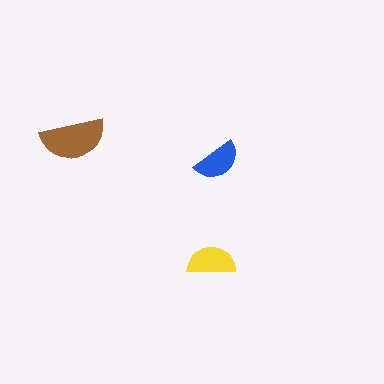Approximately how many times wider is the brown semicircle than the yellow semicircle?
About 1.5 times wider.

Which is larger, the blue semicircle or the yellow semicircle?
The yellow one.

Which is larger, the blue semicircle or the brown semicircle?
The brown one.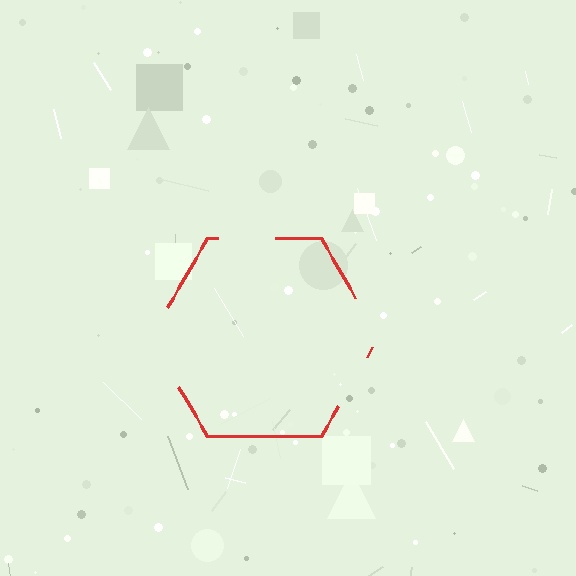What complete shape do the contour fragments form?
The contour fragments form a hexagon.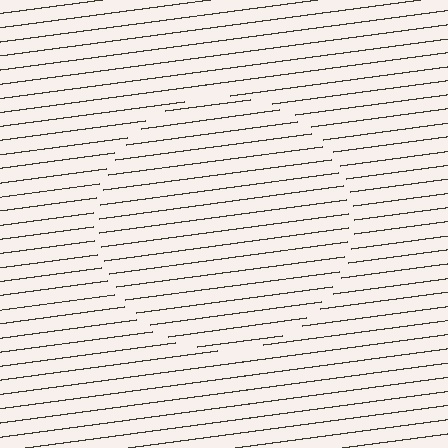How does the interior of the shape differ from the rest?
The interior of the shape contains the same grating, shifted by half a period — the contour is defined by the phase discontinuity where line-ends from the inner and outer gratings abut.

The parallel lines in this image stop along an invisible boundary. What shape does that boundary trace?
An illusory circle. The interior of the shape contains the same grating, shifted by half a period — the contour is defined by the phase discontinuity where line-ends from the inner and outer gratings abut.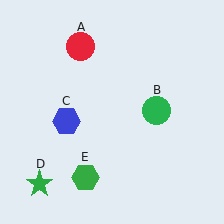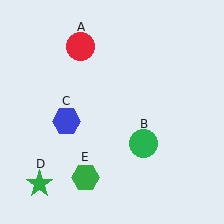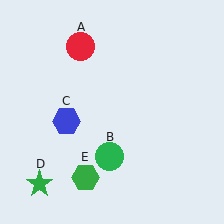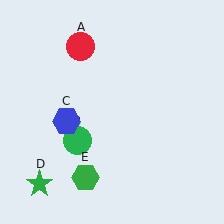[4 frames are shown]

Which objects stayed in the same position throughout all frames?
Red circle (object A) and blue hexagon (object C) and green star (object D) and green hexagon (object E) remained stationary.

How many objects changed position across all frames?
1 object changed position: green circle (object B).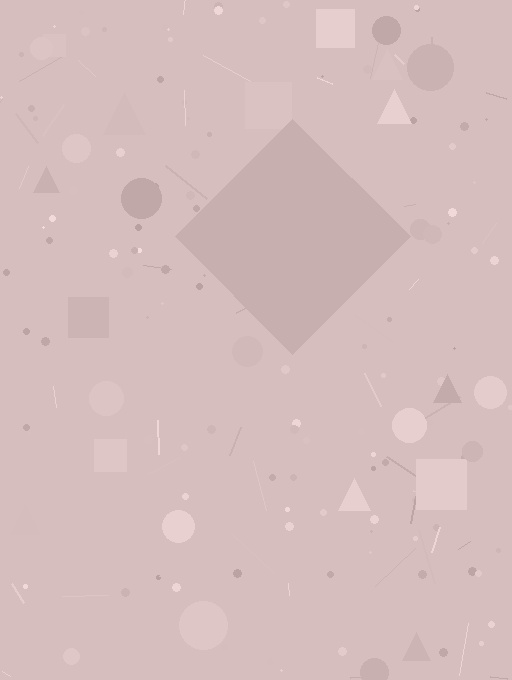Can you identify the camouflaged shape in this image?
The camouflaged shape is a diamond.